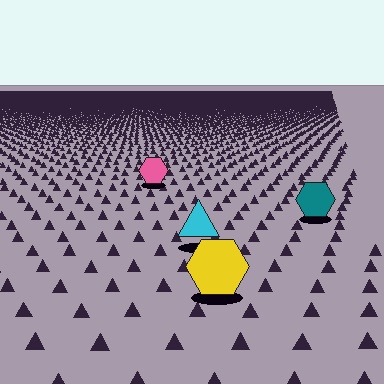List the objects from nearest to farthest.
From nearest to farthest: the yellow hexagon, the cyan triangle, the teal hexagon, the pink hexagon.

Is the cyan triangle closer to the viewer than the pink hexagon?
Yes. The cyan triangle is closer — you can tell from the texture gradient: the ground texture is coarser near it.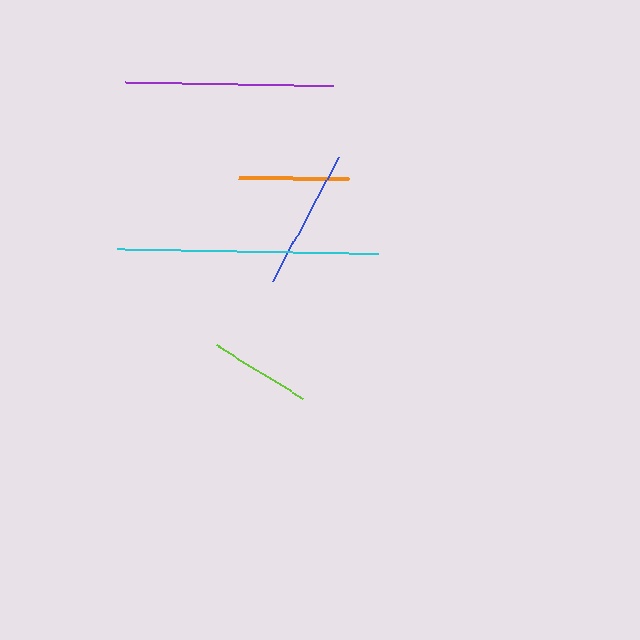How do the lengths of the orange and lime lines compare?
The orange and lime lines are approximately the same length.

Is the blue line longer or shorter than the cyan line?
The cyan line is longer than the blue line.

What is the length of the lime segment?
The lime segment is approximately 101 pixels long.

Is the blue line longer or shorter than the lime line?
The blue line is longer than the lime line.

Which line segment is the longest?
The cyan line is the longest at approximately 262 pixels.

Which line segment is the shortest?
The lime line is the shortest at approximately 101 pixels.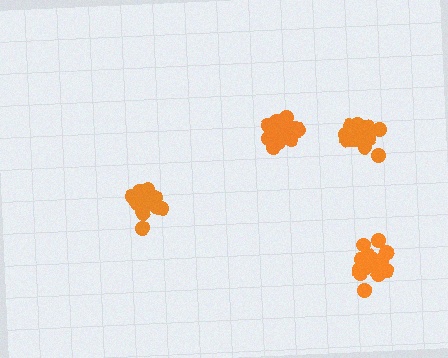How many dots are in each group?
Group 1: 18 dots, Group 2: 19 dots, Group 3: 17 dots, Group 4: 20 dots (74 total).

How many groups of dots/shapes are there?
There are 4 groups.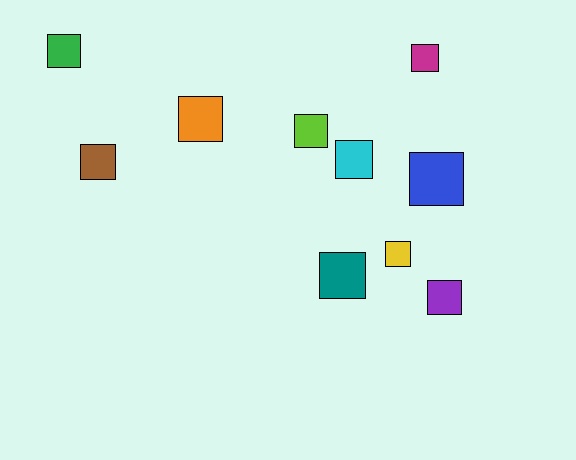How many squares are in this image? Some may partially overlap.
There are 10 squares.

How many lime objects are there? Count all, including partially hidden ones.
There is 1 lime object.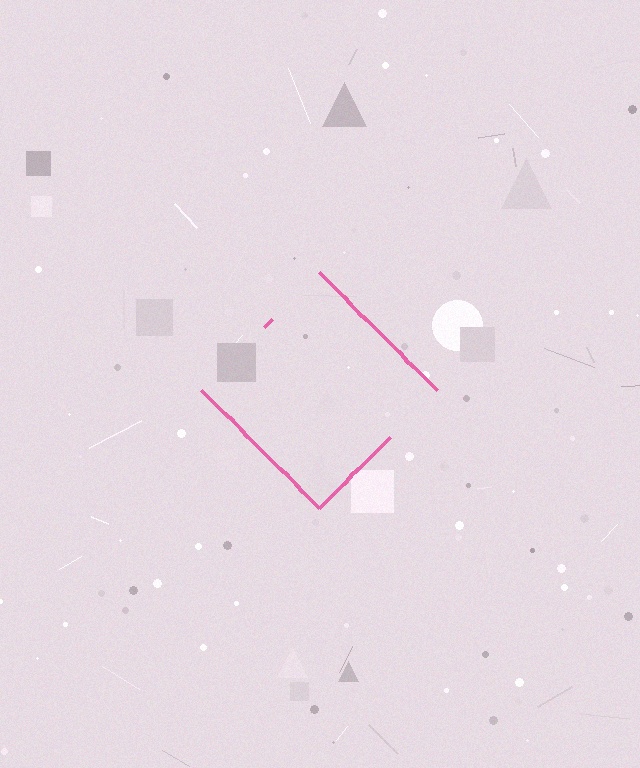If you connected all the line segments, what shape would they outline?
They would outline a diamond.